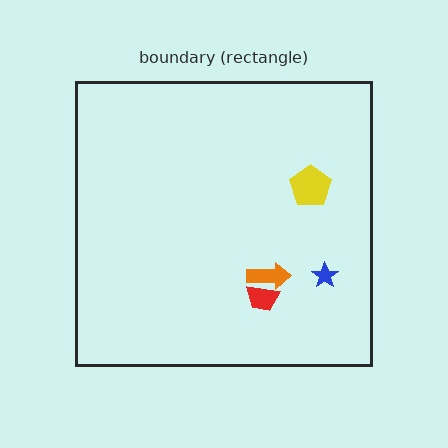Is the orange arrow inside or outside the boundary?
Inside.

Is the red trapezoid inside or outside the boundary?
Inside.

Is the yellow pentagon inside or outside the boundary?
Inside.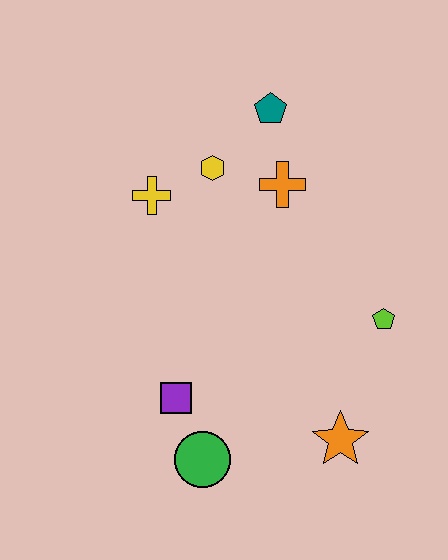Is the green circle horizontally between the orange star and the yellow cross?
Yes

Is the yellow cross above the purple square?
Yes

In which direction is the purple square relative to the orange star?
The purple square is to the left of the orange star.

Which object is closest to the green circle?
The purple square is closest to the green circle.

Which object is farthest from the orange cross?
The green circle is farthest from the orange cross.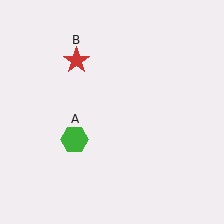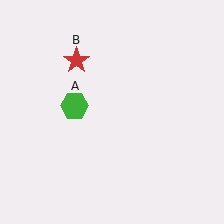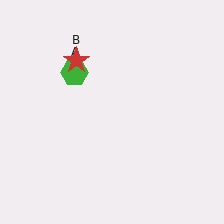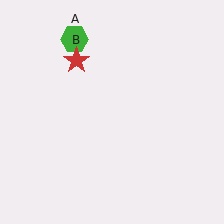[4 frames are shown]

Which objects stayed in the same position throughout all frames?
Red star (object B) remained stationary.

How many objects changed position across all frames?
1 object changed position: green hexagon (object A).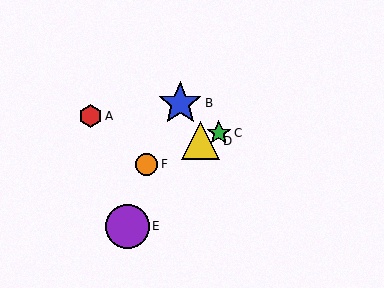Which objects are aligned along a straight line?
Objects C, D, F are aligned along a straight line.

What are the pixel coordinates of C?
Object C is at (219, 133).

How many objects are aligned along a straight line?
3 objects (C, D, F) are aligned along a straight line.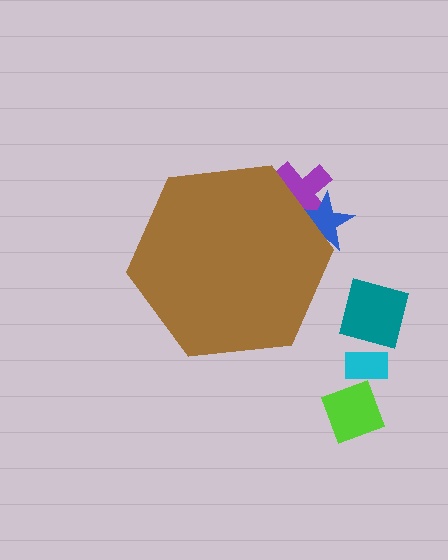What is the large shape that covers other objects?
A brown hexagon.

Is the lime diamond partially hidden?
No, the lime diamond is fully visible.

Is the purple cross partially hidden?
Yes, the purple cross is partially hidden behind the brown hexagon.